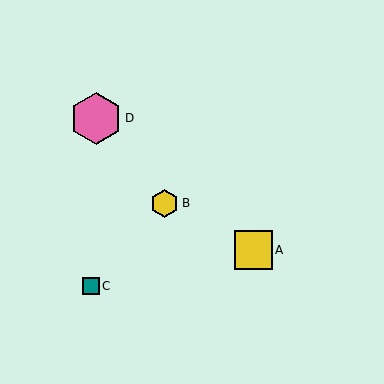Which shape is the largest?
The pink hexagon (labeled D) is the largest.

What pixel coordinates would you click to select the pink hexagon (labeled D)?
Click at (96, 118) to select the pink hexagon D.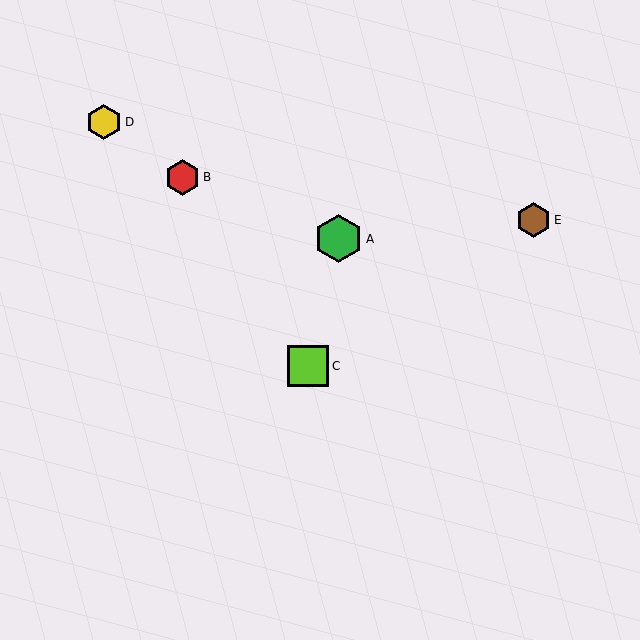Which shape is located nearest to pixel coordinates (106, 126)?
The yellow hexagon (labeled D) at (104, 122) is nearest to that location.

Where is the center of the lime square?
The center of the lime square is at (308, 366).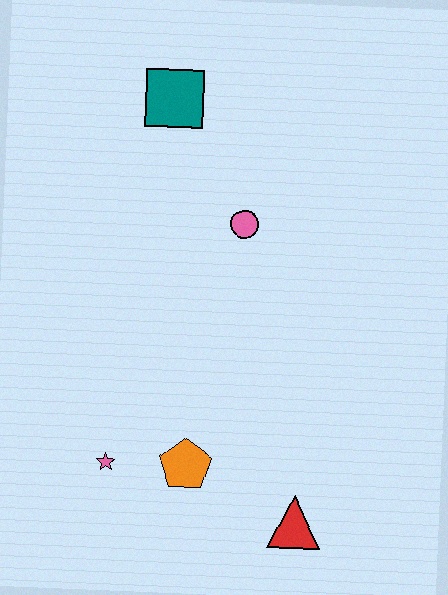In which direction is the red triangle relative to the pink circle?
The red triangle is below the pink circle.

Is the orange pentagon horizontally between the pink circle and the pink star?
Yes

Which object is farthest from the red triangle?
The teal square is farthest from the red triangle.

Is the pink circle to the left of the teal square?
No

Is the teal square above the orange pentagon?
Yes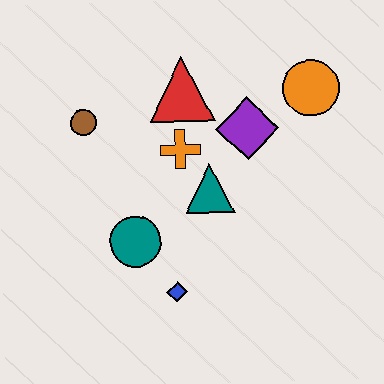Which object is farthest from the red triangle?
The blue diamond is farthest from the red triangle.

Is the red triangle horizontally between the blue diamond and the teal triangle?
Yes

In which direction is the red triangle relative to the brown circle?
The red triangle is to the right of the brown circle.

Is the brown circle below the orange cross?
No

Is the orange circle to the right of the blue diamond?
Yes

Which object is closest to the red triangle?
The orange cross is closest to the red triangle.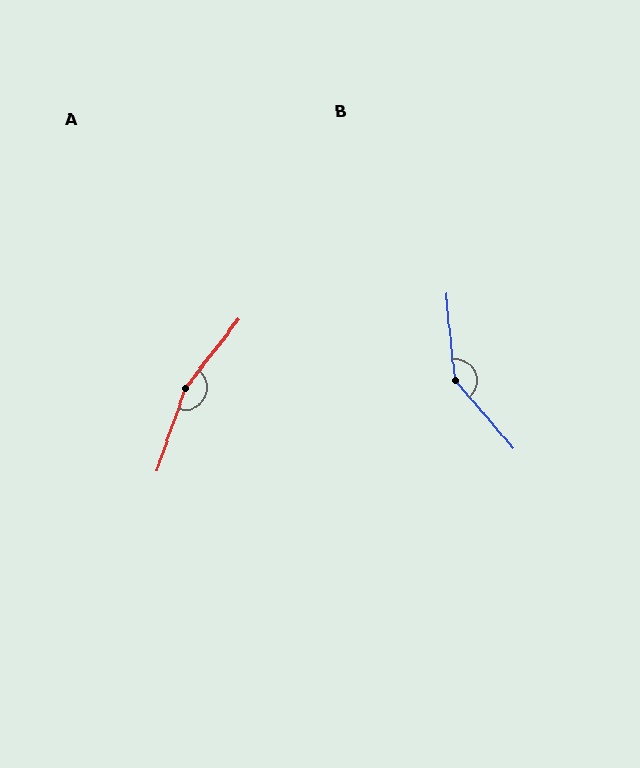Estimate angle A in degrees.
Approximately 161 degrees.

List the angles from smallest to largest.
B (145°), A (161°).